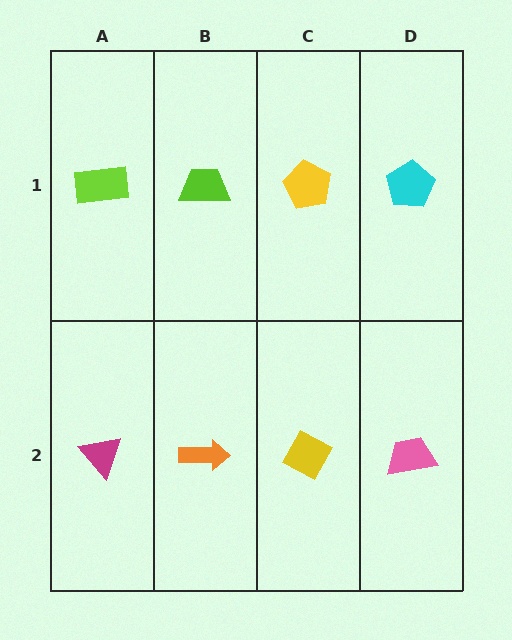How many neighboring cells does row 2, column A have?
2.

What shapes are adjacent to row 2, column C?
A yellow pentagon (row 1, column C), an orange arrow (row 2, column B), a pink trapezoid (row 2, column D).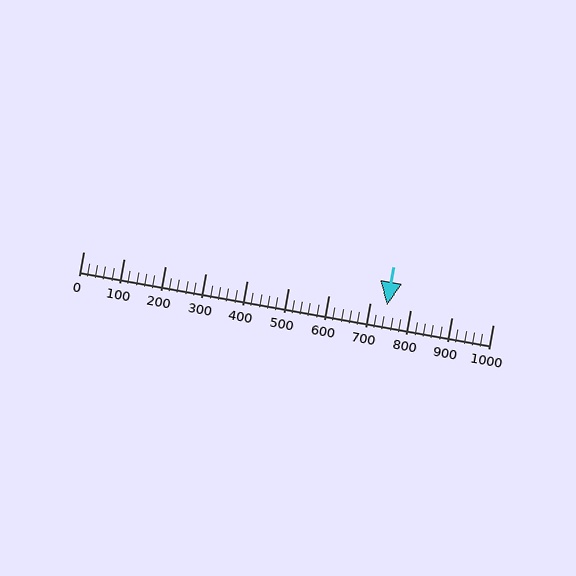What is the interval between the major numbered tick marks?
The major tick marks are spaced 100 units apart.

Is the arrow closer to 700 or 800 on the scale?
The arrow is closer to 700.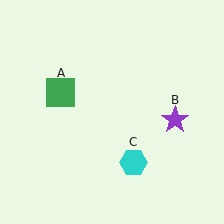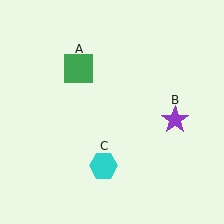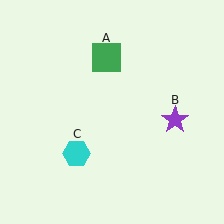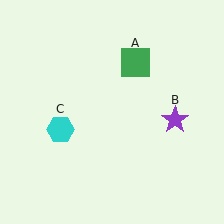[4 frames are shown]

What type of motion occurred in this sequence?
The green square (object A), cyan hexagon (object C) rotated clockwise around the center of the scene.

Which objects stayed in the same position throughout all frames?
Purple star (object B) remained stationary.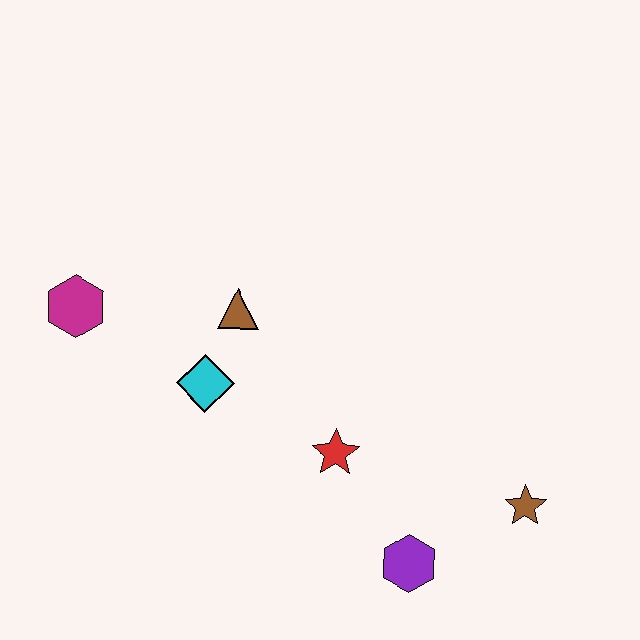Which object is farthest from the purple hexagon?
The magenta hexagon is farthest from the purple hexagon.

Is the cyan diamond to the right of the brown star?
No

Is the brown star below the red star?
Yes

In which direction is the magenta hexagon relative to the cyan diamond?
The magenta hexagon is to the left of the cyan diamond.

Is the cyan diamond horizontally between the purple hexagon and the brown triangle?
No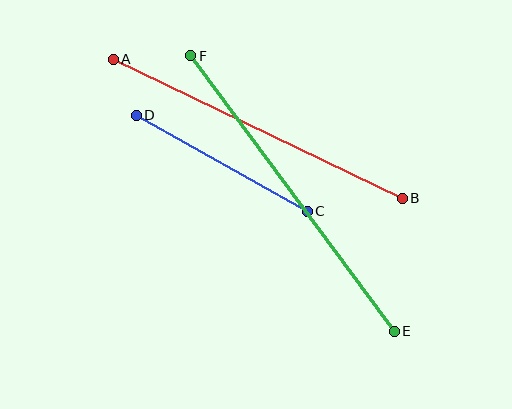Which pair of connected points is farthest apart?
Points E and F are farthest apart.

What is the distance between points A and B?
The distance is approximately 321 pixels.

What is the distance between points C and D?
The distance is approximately 196 pixels.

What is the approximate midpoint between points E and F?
The midpoint is at approximately (293, 194) pixels.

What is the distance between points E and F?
The distance is approximately 342 pixels.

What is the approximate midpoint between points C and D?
The midpoint is at approximately (222, 163) pixels.